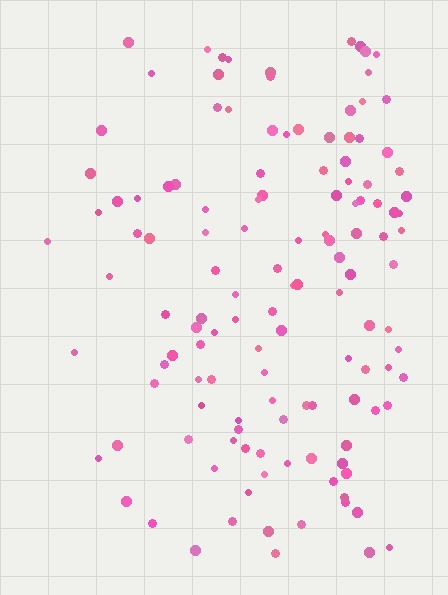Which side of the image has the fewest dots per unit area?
The left.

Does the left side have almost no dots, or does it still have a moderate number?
Still a moderate number, just noticeably fewer than the right.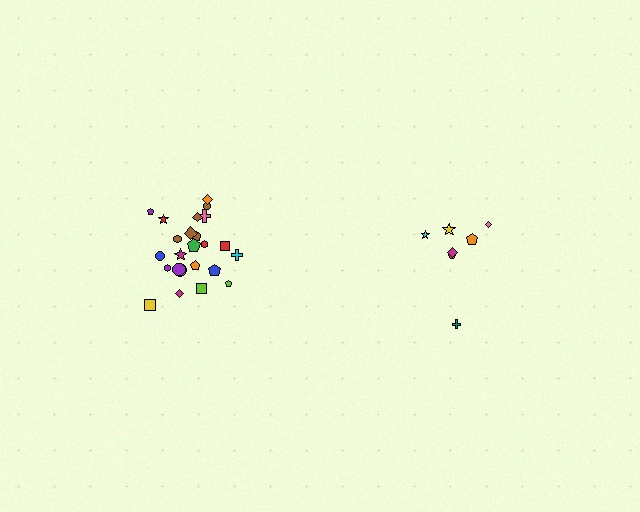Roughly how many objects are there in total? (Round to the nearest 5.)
Roughly 30 objects in total.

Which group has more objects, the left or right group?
The left group.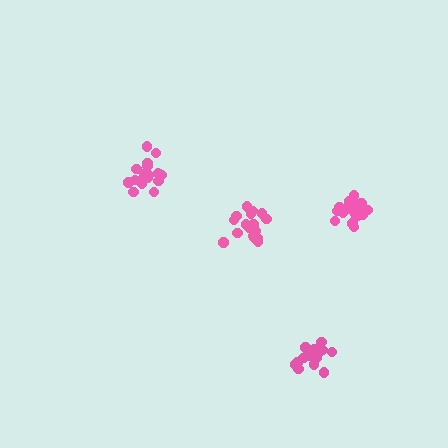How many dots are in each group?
Group 1: 17 dots, Group 2: 19 dots, Group 3: 20 dots, Group 4: 18 dots (74 total).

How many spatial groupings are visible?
There are 4 spatial groupings.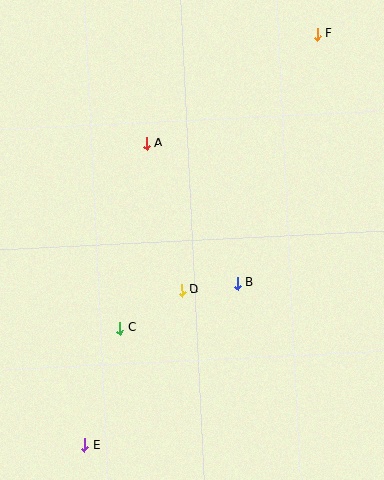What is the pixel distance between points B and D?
The distance between B and D is 56 pixels.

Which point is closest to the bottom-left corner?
Point E is closest to the bottom-left corner.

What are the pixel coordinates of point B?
Point B is at (237, 283).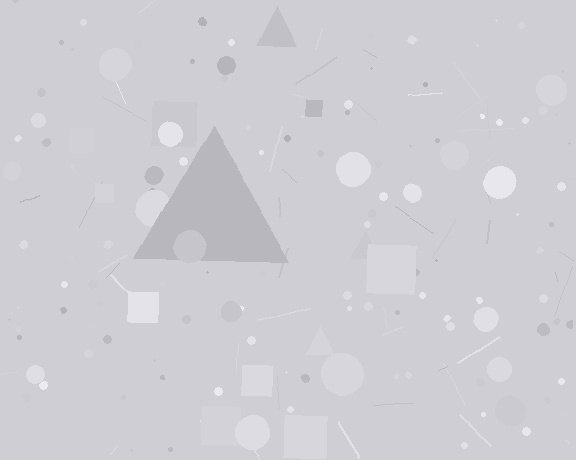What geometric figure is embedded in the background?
A triangle is embedded in the background.